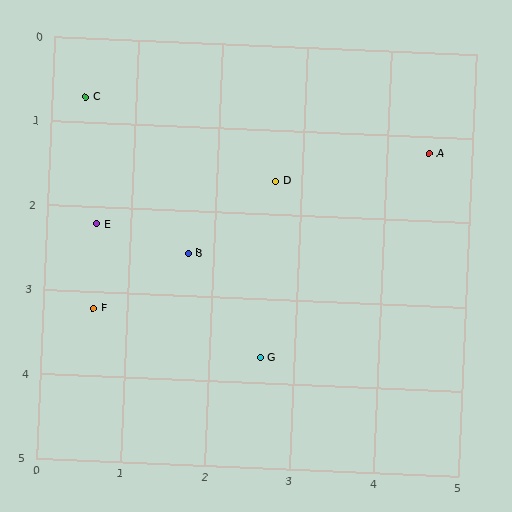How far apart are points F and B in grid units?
Points F and B are about 1.3 grid units apart.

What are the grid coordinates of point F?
Point F is at approximately (0.6, 3.2).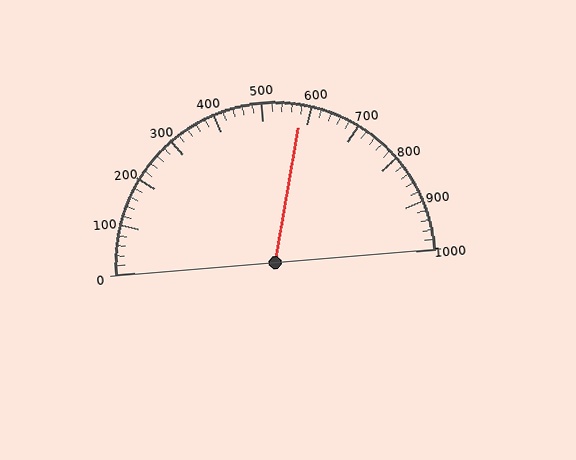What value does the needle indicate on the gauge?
The needle indicates approximately 580.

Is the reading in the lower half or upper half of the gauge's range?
The reading is in the upper half of the range (0 to 1000).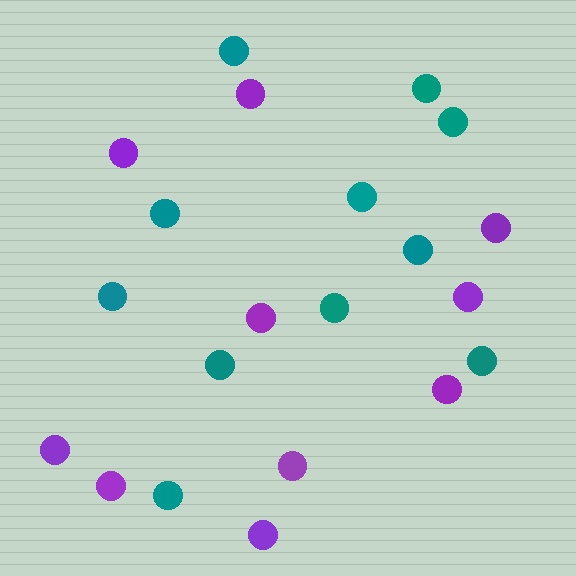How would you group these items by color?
There are 2 groups: one group of purple circles (10) and one group of teal circles (11).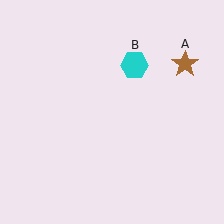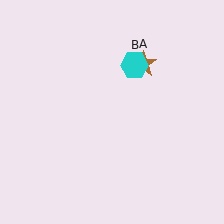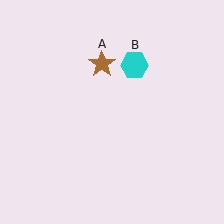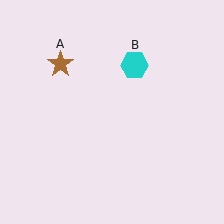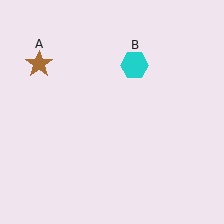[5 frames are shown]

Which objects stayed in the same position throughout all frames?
Cyan hexagon (object B) remained stationary.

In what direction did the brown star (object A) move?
The brown star (object A) moved left.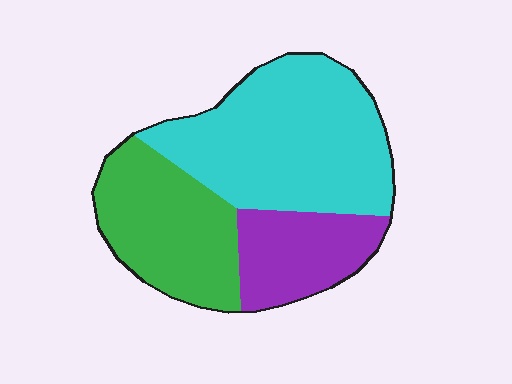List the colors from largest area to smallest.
From largest to smallest: cyan, green, purple.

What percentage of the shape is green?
Green covers 31% of the shape.